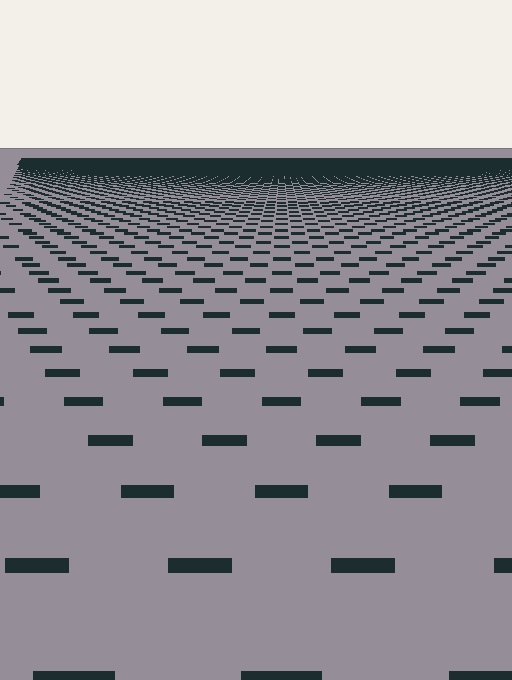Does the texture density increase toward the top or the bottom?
Density increases toward the top.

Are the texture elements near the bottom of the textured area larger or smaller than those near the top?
Larger. Near the bottom, elements are closer to the viewer and appear at a bigger on-screen size.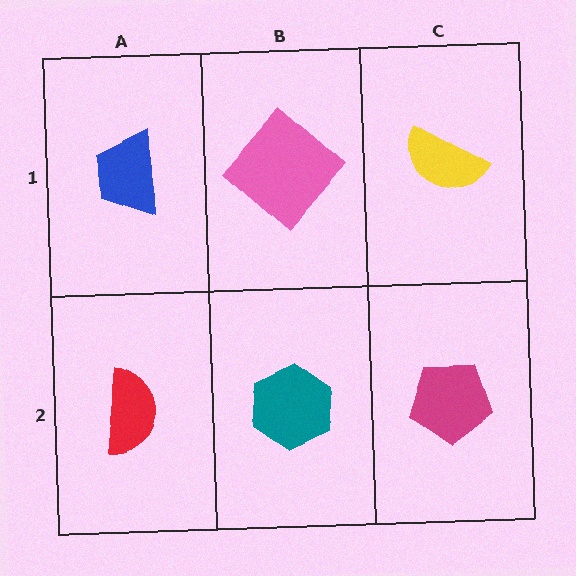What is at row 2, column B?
A teal hexagon.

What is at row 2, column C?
A magenta pentagon.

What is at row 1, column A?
A blue trapezoid.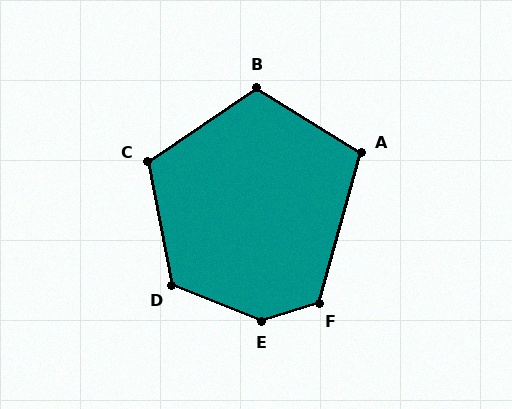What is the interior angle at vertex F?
Approximately 123 degrees (obtuse).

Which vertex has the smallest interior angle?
A, at approximately 107 degrees.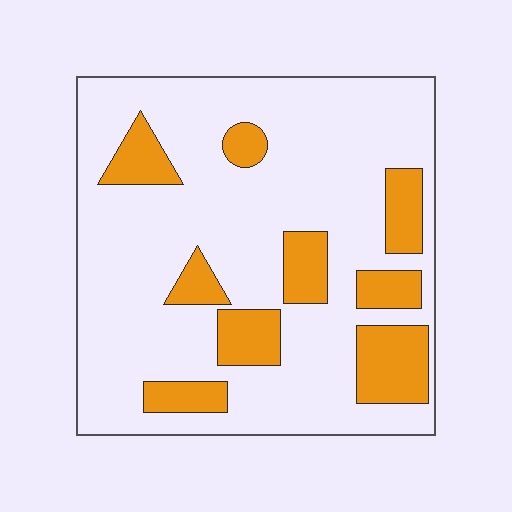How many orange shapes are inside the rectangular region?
9.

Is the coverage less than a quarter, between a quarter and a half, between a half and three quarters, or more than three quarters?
Less than a quarter.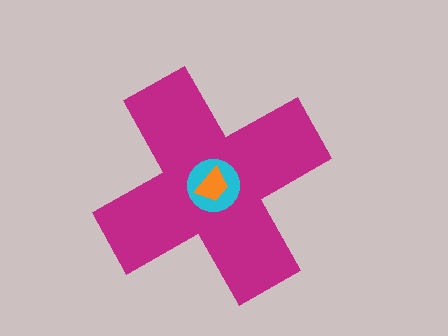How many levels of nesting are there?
3.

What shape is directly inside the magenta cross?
The cyan circle.